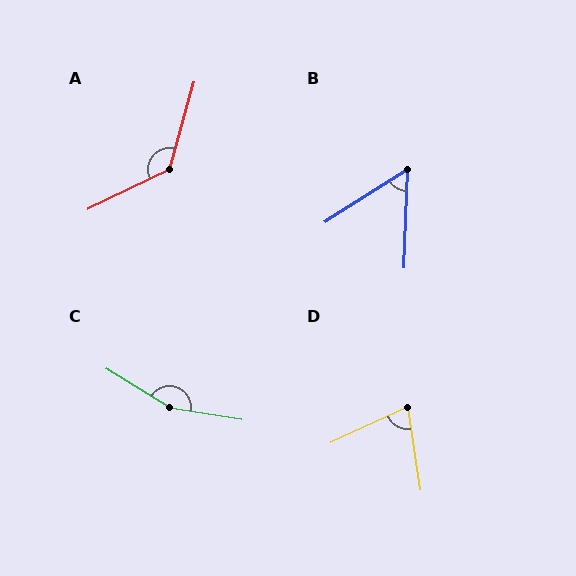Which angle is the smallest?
B, at approximately 56 degrees.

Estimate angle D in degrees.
Approximately 74 degrees.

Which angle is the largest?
C, at approximately 158 degrees.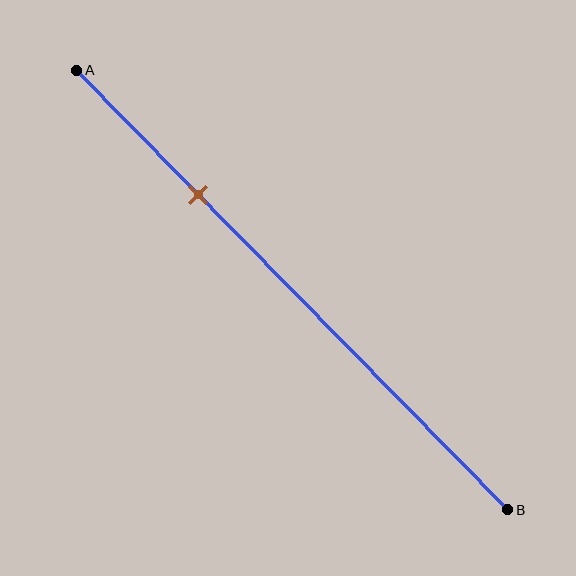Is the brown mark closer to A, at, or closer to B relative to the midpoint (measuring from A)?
The brown mark is closer to point A than the midpoint of segment AB.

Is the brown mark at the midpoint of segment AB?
No, the mark is at about 30% from A, not at the 50% midpoint.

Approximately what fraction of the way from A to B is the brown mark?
The brown mark is approximately 30% of the way from A to B.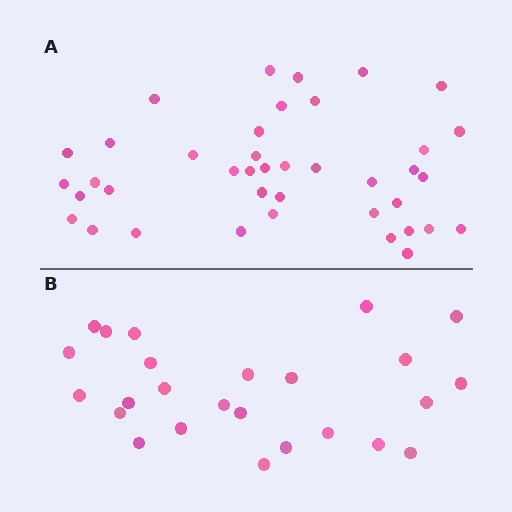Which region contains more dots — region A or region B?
Region A (the top region) has more dots.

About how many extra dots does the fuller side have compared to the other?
Region A has approximately 15 more dots than region B.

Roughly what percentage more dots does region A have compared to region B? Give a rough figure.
About 60% more.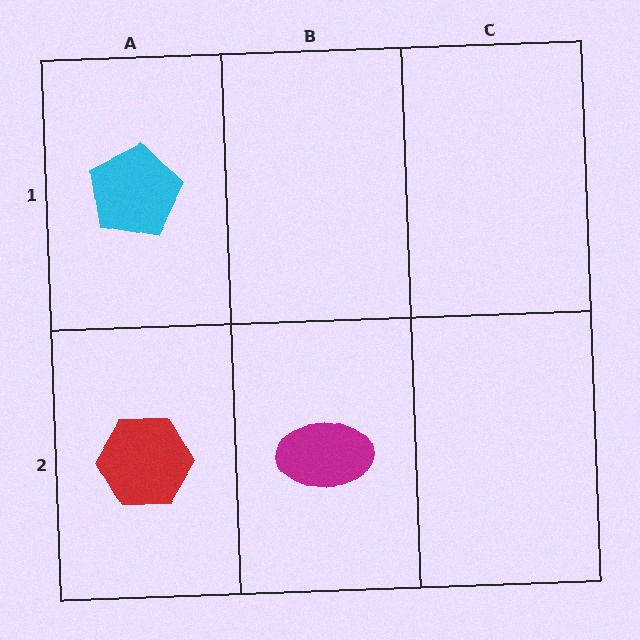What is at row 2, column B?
A magenta ellipse.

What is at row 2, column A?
A red hexagon.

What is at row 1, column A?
A cyan pentagon.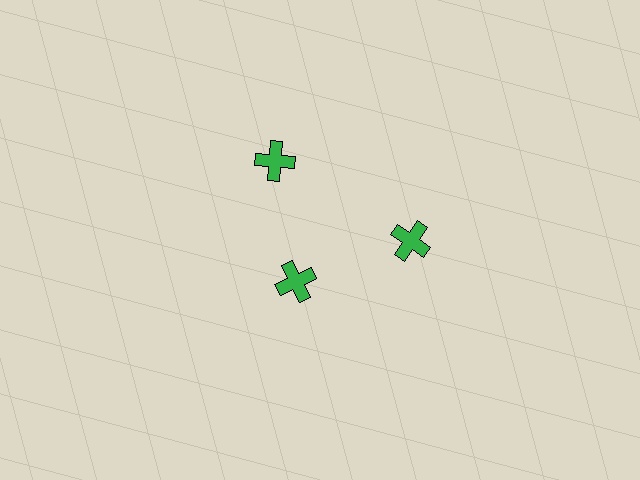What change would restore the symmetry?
The symmetry would be restored by moving it outward, back onto the ring so that all 3 crosses sit at equal angles and equal distance from the center.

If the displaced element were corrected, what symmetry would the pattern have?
It would have 3-fold rotational symmetry — the pattern would map onto itself every 120 degrees.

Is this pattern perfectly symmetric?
No. The 3 green crosses are arranged in a ring, but one element near the 7 o'clock position is pulled inward toward the center, breaking the 3-fold rotational symmetry.